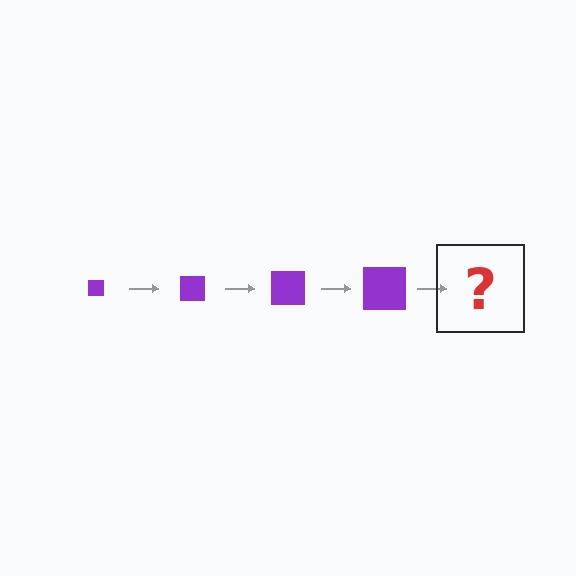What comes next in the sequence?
The next element should be a purple square, larger than the previous one.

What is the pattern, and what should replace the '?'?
The pattern is that the square gets progressively larger each step. The '?' should be a purple square, larger than the previous one.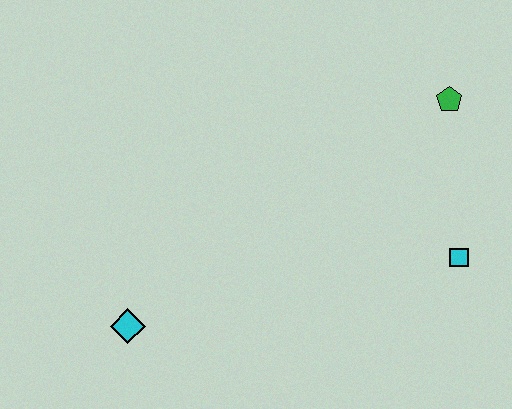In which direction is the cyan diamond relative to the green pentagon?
The cyan diamond is to the left of the green pentagon.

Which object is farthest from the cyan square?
The cyan diamond is farthest from the cyan square.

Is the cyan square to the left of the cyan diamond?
No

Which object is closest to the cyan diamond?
The cyan square is closest to the cyan diamond.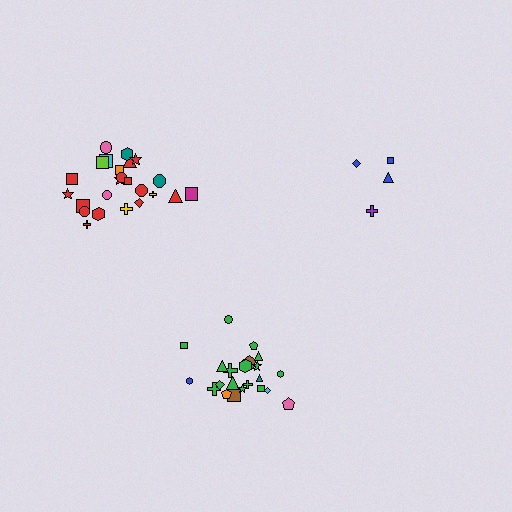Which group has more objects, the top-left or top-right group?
The top-left group.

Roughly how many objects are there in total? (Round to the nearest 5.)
Roughly 50 objects in total.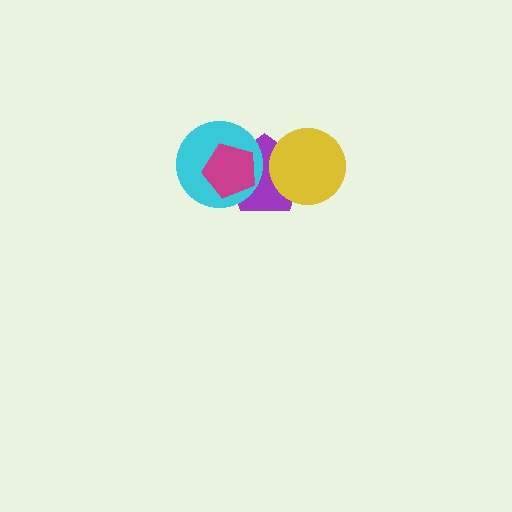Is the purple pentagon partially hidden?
Yes, it is partially covered by another shape.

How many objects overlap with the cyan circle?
2 objects overlap with the cyan circle.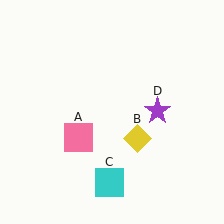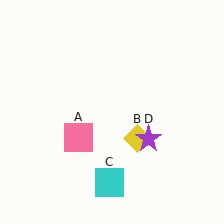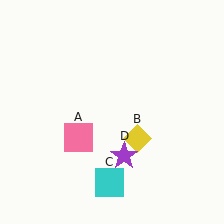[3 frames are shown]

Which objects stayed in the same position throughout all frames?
Pink square (object A) and yellow diamond (object B) and cyan square (object C) remained stationary.